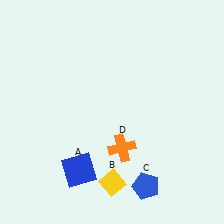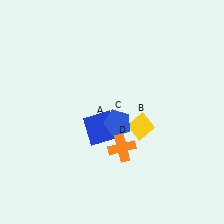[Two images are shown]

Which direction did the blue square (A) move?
The blue square (A) moved up.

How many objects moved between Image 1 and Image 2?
3 objects moved between the two images.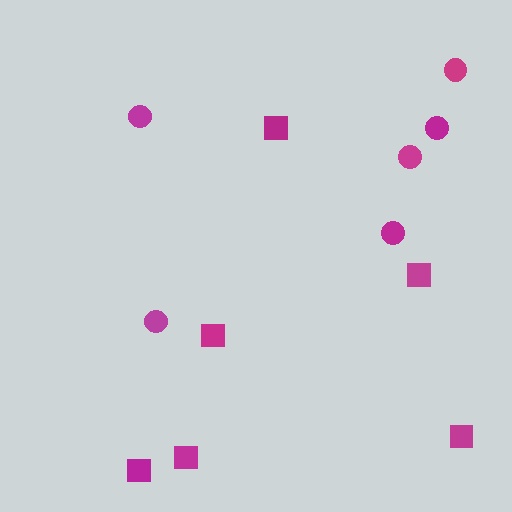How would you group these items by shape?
There are 2 groups: one group of squares (6) and one group of circles (6).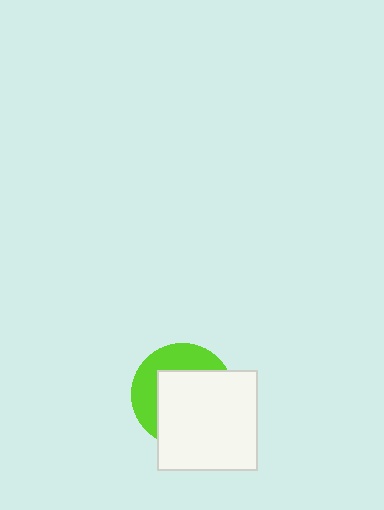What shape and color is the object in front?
The object in front is a white square.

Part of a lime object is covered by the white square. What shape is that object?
It is a circle.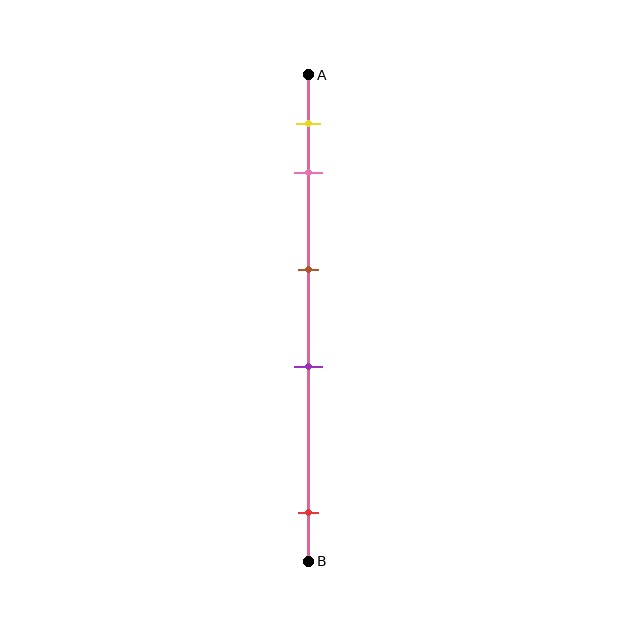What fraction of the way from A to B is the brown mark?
The brown mark is approximately 40% (0.4) of the way from A to B.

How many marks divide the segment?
There are 5 marks dividing the segment.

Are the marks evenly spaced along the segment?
No, the marks are not evenly spaced.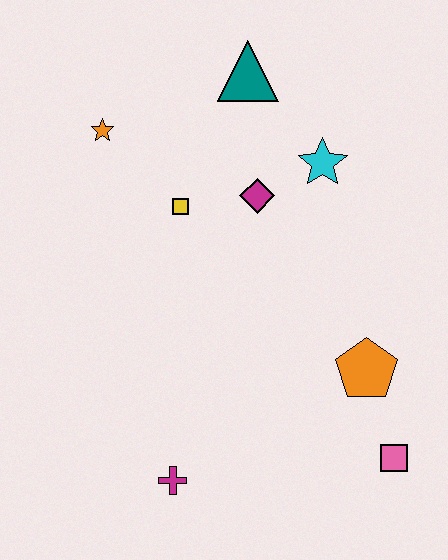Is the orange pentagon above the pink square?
Yes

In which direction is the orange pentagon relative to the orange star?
The orange pentagon is to the right of the orange star.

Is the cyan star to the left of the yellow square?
No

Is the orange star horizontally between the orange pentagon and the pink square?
No